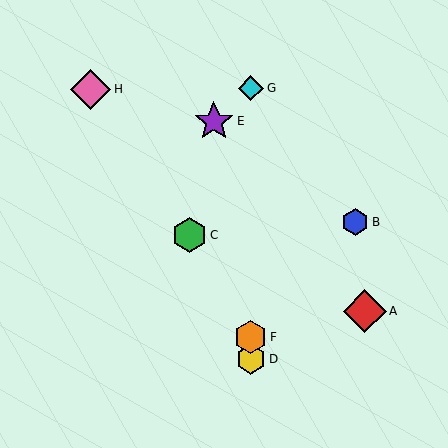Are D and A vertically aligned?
No, D is at x≈251 and A is at x≈365.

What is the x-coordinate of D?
Object D is at x≈251.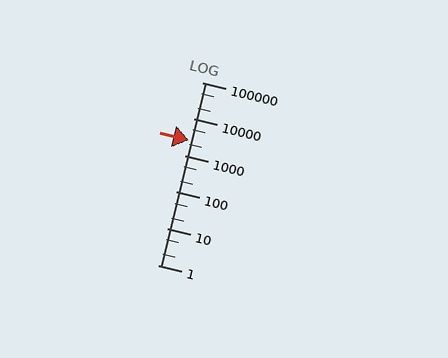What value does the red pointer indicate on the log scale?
The pointer indicates approximately 2600.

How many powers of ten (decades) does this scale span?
The scale spans 5 decades, from 1 to 100000.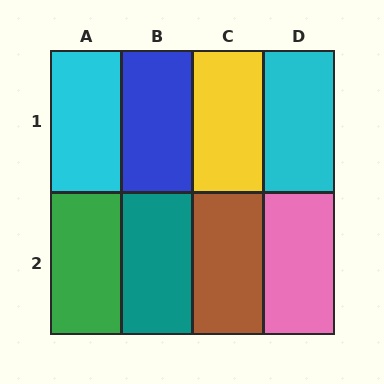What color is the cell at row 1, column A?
Cyan.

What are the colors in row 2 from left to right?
Green, teal, brown, pink.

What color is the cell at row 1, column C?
Yellow.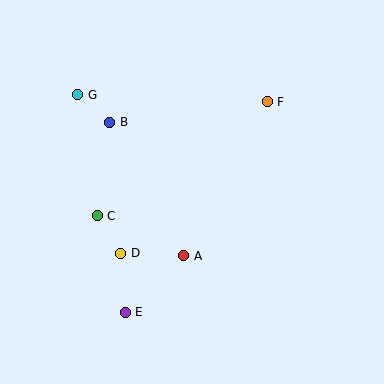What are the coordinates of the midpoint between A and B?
The midpoint between A and B is at (147, 189).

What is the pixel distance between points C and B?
The distance between C and B is 94 pixels.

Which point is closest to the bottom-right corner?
Point A is closest to the bottom-right corner.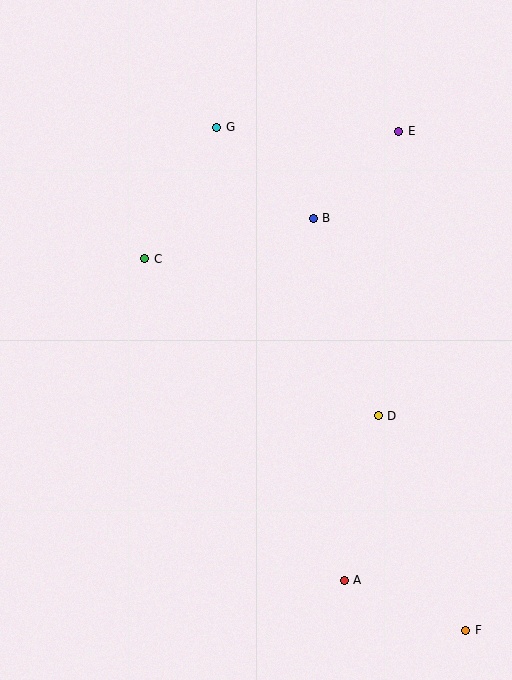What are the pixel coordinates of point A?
Point A is at (344, 580).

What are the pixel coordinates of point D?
Point D is at (378, 416).